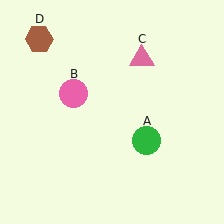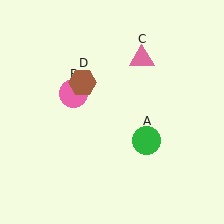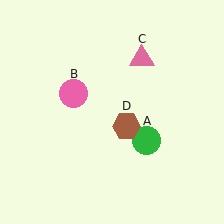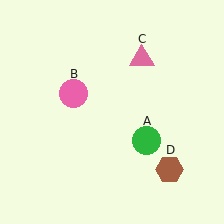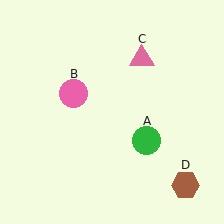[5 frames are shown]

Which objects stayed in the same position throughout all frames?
Green circle (object A) and pink circle (object B) and pink triangle (object C) remained stationary.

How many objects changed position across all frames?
1 object changed position: brown hexagon (object D).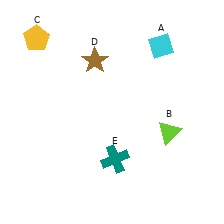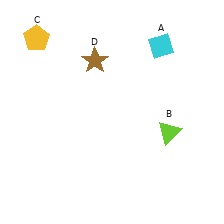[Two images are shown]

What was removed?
The teal cross (E) was removed in Image 2.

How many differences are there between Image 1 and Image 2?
There is 1 difference between the two images.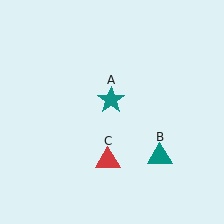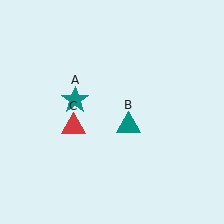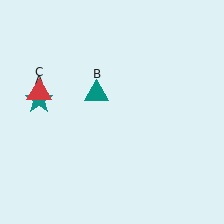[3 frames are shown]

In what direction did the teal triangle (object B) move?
The teal triangle (object B) moved up and to the left.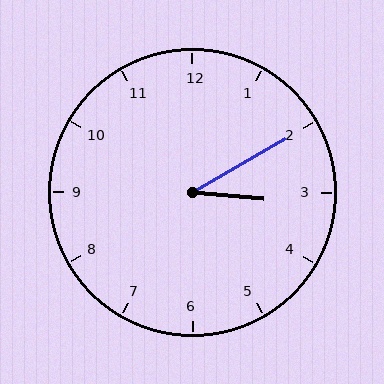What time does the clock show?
3:10.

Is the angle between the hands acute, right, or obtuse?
It is acute.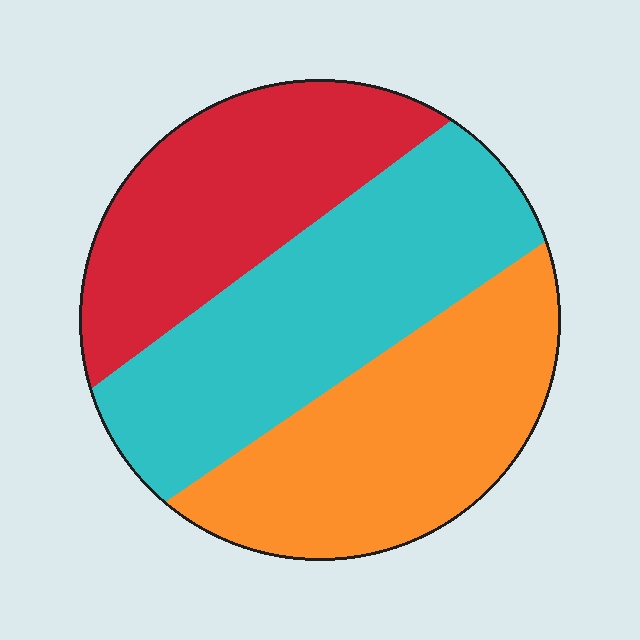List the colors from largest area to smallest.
From largest to smallest: cyan, orange, red.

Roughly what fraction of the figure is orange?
Orange covers 34% of the figure.